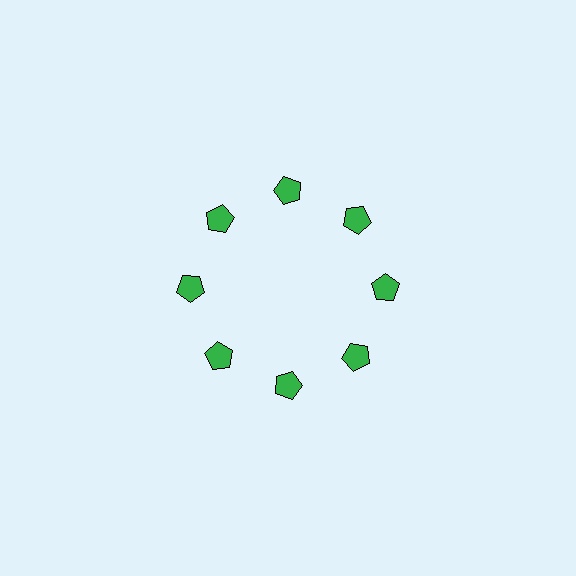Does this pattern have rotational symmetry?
Yes, this pattern has 8-fold rotational symmetry. It looks the same after rotating 45 degrees around the center.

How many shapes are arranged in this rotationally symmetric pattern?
There are 8 shapes, arranged in 8 groups of 1.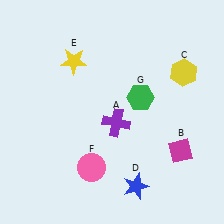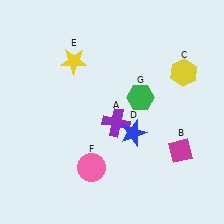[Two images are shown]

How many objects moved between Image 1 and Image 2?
1 object moved between the two images.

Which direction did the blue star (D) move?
The blue star (D) moved up.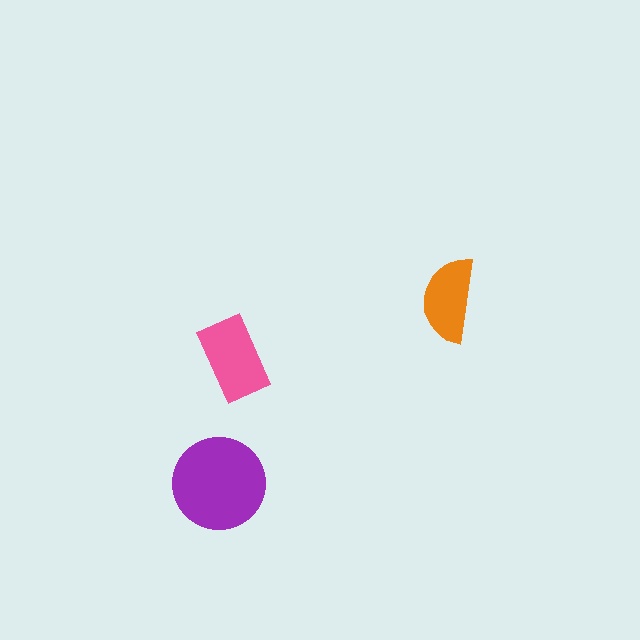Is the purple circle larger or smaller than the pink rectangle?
Larger.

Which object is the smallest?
The orange semicircle.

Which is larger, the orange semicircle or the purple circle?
The purple circle.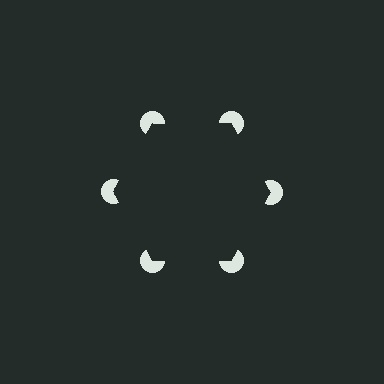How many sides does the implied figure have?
6 sides.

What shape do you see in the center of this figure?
An illusory hexagon — its edges are inferred from the aligned wedge cuts in the pac-man discs, not physically drawn.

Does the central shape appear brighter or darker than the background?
It typically appears slightly darker than the background, even though no actual brightness change is drawn.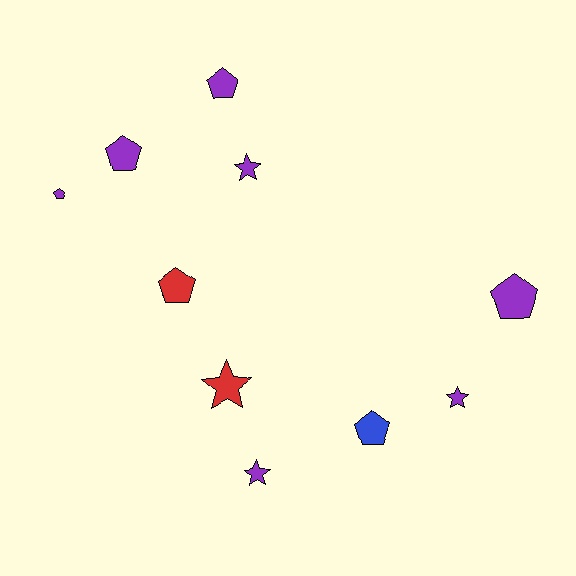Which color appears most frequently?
Purple, with 7 objects.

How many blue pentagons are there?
There is 1 blue pentagon.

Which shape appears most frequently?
Pentagon, with 6 objects.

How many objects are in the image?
There are 10 objects.